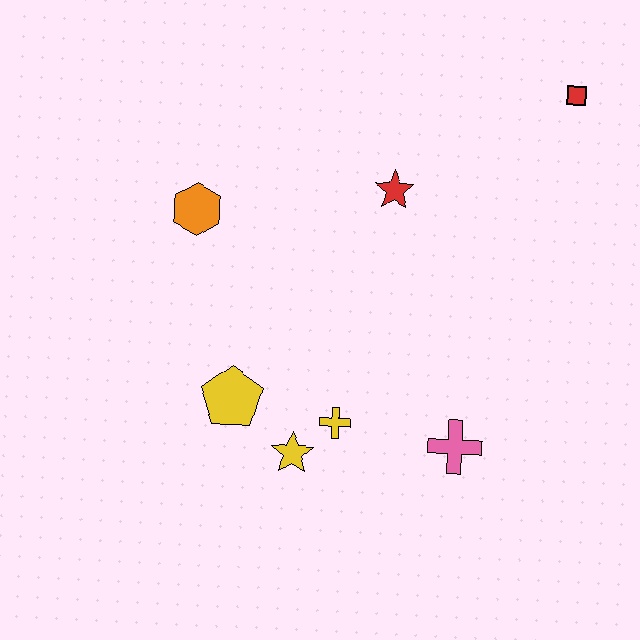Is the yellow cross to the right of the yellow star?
Yes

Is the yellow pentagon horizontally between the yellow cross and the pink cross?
No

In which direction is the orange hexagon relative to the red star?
The orange hexagon is to the left of the red star.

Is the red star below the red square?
Yes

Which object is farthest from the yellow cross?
The red square is farthest from the yellow cross.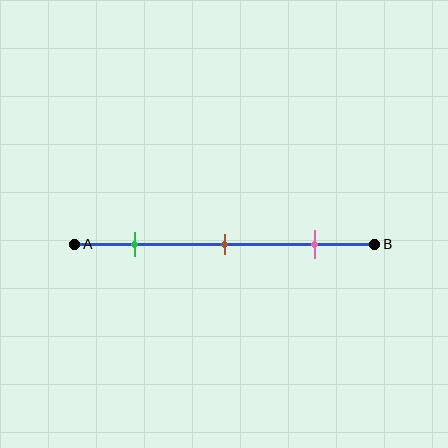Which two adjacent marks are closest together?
The green and brown marks are the closest adjacent pair.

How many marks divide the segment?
There are 3 marks dividing the segment.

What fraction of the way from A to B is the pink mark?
The pink mark is approximately 80% (0.8) of the way from A to B.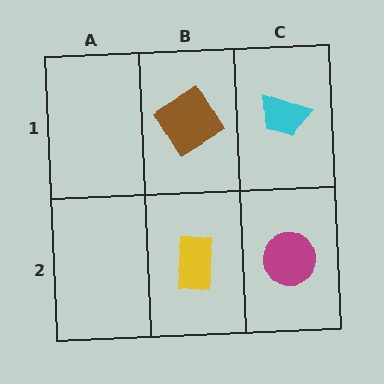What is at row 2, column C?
A magenta circle.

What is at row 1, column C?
A cyan trapezoid.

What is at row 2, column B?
A yellow rectangle.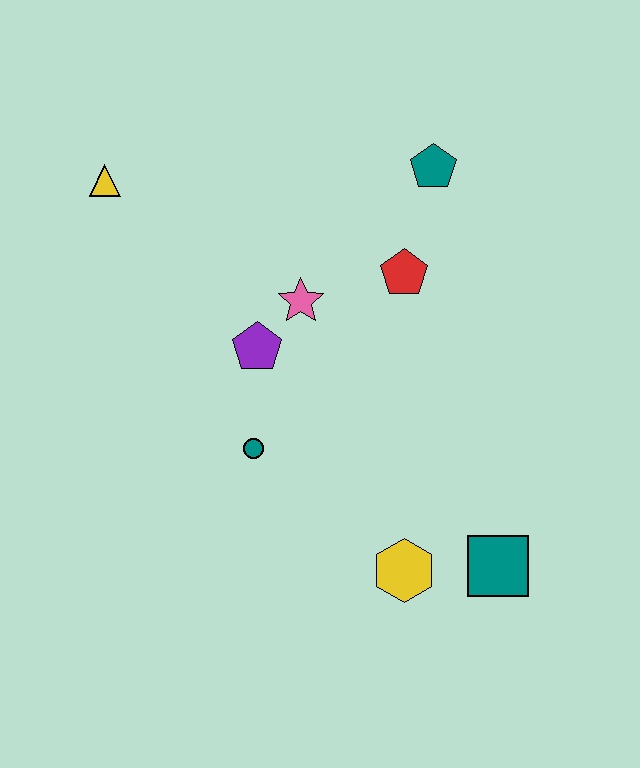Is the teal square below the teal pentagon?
Yes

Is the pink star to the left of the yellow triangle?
No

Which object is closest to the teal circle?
The purple pentagon is closest to the teal circle.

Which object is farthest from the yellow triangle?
The teal square is farthest from the yellow triangle.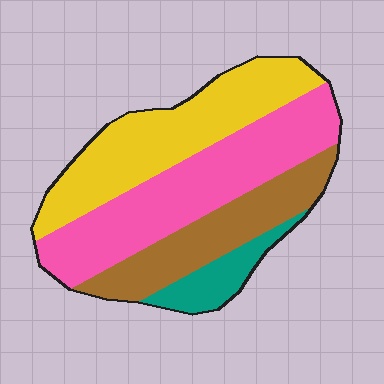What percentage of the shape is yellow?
Yellow takes up between a sixth and a third of the shape.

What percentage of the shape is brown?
Brown takes up about one fifth (1/5) of the shape.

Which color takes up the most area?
Pink, at roughly 35%.